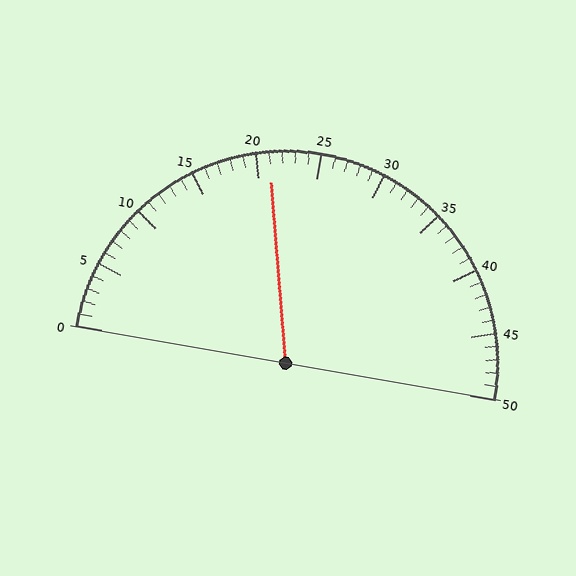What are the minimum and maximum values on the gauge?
The gauge ranges from 0 to 50.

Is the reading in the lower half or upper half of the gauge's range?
The reading is in the lower half of the range (0 to 50).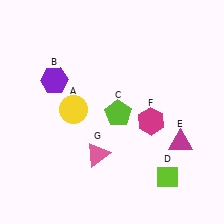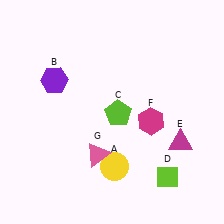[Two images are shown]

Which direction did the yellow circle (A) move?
The yellow circle (A) moved down.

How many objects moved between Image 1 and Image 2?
1 object moved between the two images.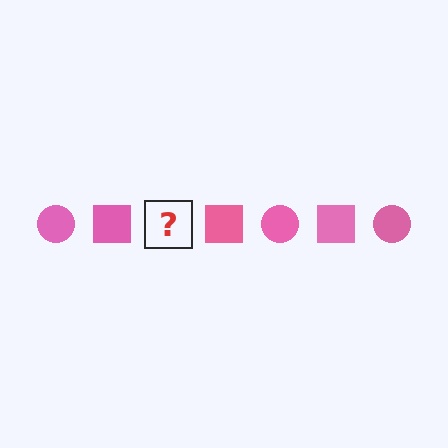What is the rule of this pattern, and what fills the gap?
The rule is that the pattern cycles through circle, square shapes in pink. The gap should be filled with a pink circle.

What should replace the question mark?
The question mark should be replaced with a pink circle.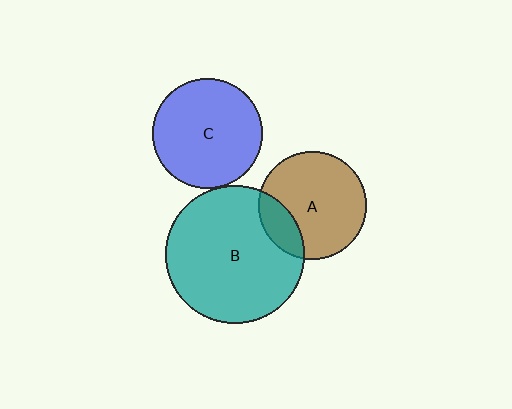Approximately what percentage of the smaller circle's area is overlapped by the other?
Approximately 20%.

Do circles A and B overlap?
Yes.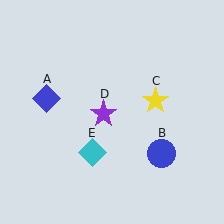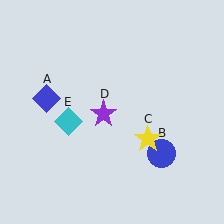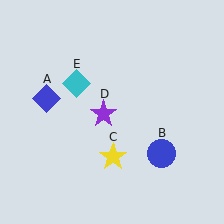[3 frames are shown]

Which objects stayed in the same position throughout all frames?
Blue diamond (object A) and blue circle (object B) and purple star (object D) remained stationary.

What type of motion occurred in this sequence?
The yellow star (object C), cyan diamond (object E) rotated clockwise around the center of the scene.